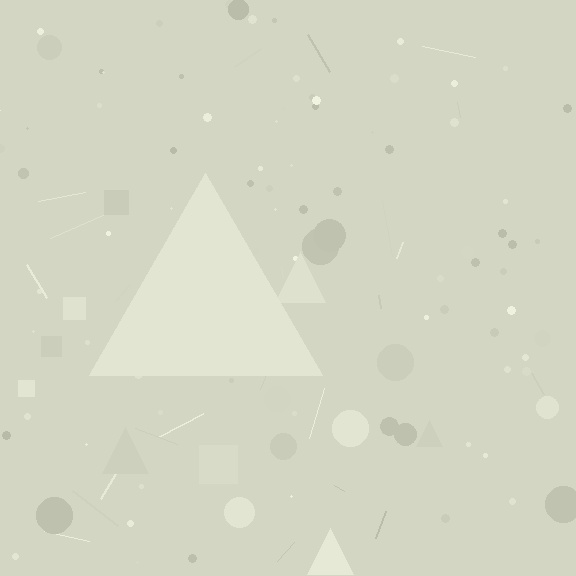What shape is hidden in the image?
A triangle is hidden in the image.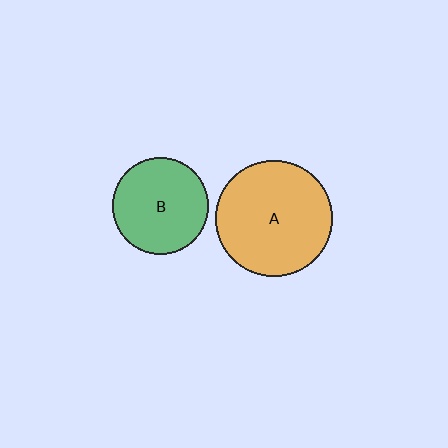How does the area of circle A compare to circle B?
Approximately 1.5 times.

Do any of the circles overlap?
No, none of the circles overlap.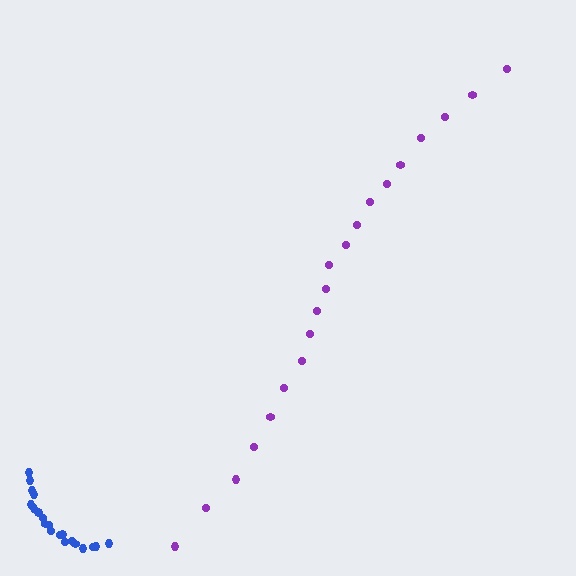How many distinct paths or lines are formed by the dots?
There are 2 distinct paths.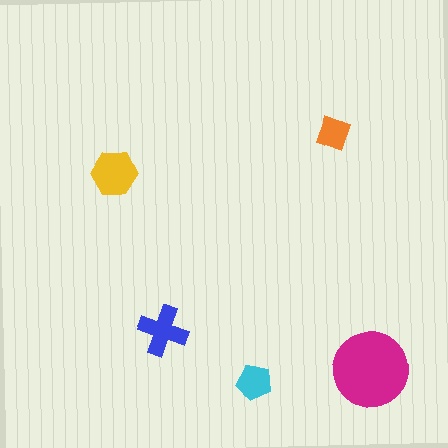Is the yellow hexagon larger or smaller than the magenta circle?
Smaller.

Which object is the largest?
The magenta circle.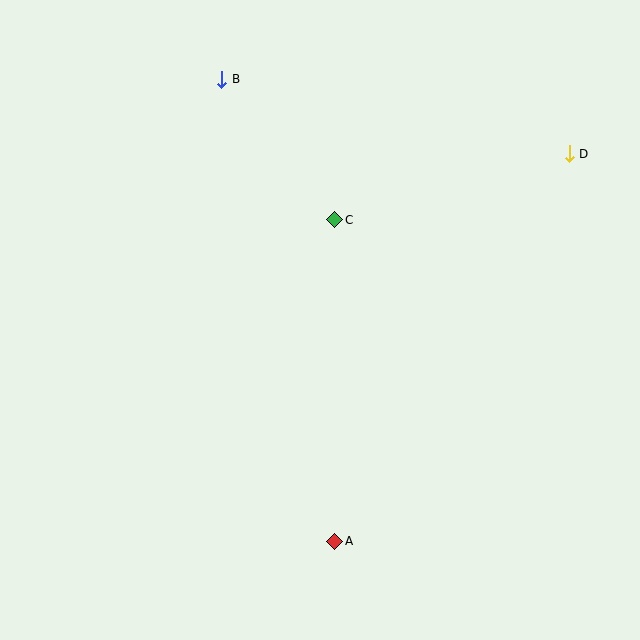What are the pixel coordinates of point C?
Point C is at (335, 220).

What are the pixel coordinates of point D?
Point D is at (569, 154).